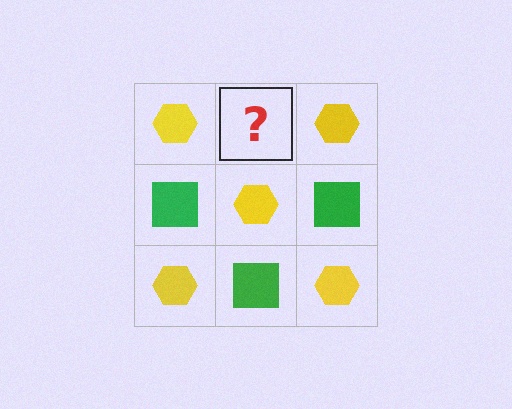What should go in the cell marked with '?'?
The missing cell should contain a green square.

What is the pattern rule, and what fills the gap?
The rule is that it alternates yellow hexagon and green square in a checkerboard pattern. The gap should be filled with a green square.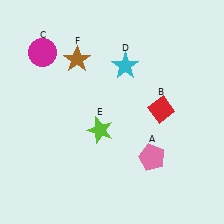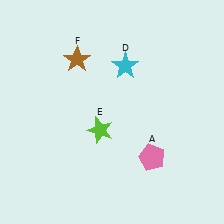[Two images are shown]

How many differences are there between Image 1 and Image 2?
There are 2 differences between the two images.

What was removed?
The magenta circle (C), the red diamond (B) were removed in Image 2.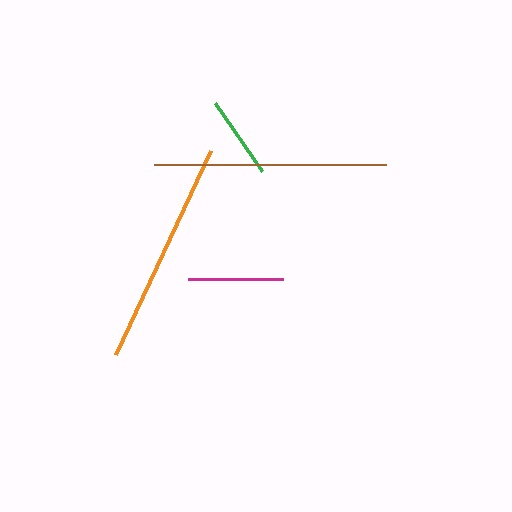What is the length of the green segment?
The green segment is approximately 83 pixels long.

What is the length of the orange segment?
The orange segment is approximately 225 pixels long.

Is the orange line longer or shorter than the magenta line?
The orange line is longer than the magenta line.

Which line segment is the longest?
The brown line is the longest at approximately 232 pixels.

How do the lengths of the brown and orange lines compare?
The brown and orange lines are approximately the same length.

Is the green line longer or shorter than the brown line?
The brown line is longer than the green line.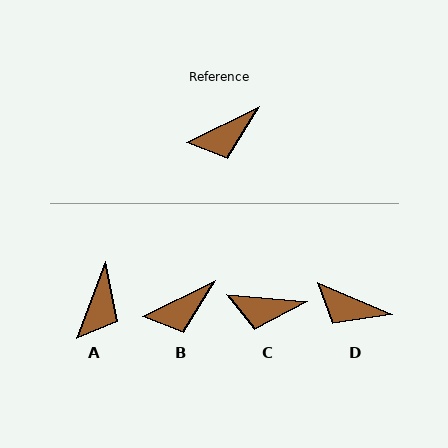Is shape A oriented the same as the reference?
No, it is off by about 44 degrees.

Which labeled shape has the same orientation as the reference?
B.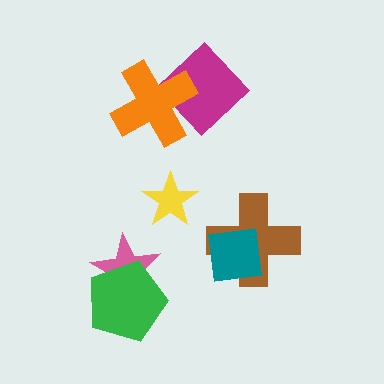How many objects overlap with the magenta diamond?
1 object overlaps with the magenta diamond.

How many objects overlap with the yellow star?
0 objects overlap with the yellow star.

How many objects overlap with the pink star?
1 object overlaps with the pink star.